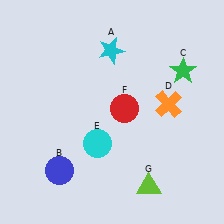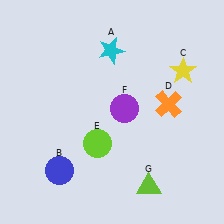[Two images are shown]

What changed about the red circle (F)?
In Image 1, F is red. In Image 2, it changed to purple.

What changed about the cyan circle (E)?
In Image 1, E is cyan. In Image 2, it changed to lime.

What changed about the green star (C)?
In Image 1, C is green. In Image 2, it changed to yellow.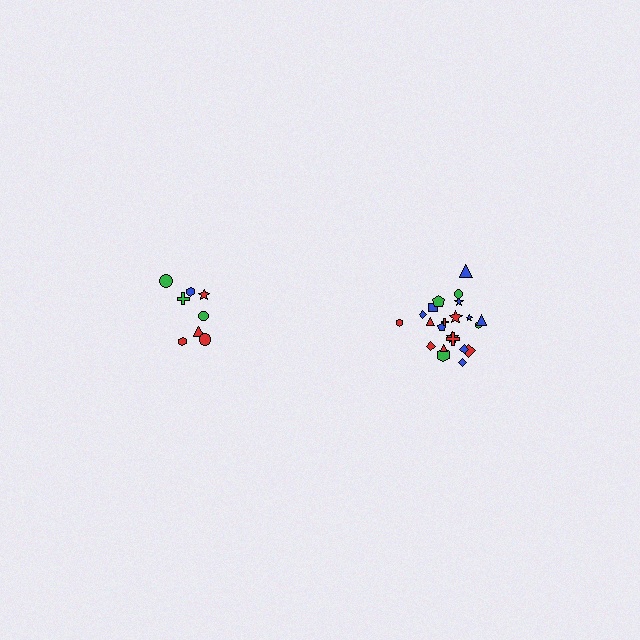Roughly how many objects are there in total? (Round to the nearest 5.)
Roughly 30 objects in total.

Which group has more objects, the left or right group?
The right group.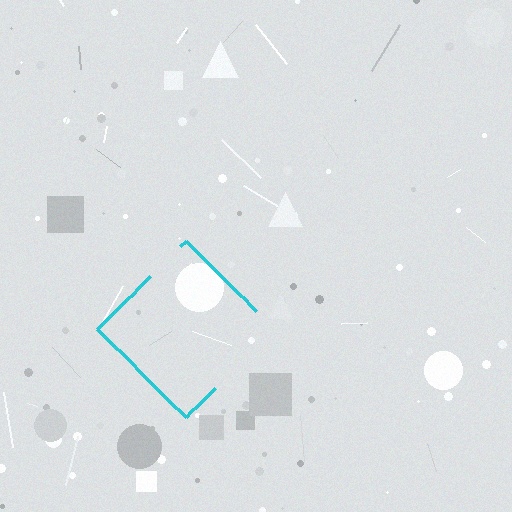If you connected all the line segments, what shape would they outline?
They would outline a diamond.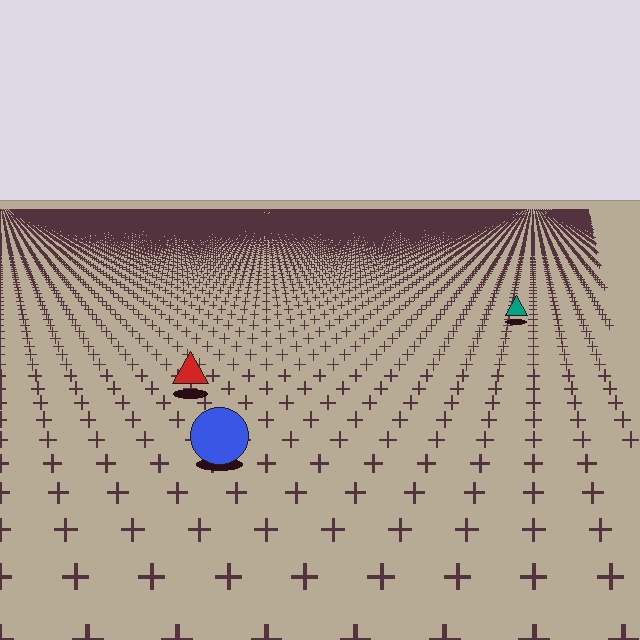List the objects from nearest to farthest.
From nearest to farthest: the blue circle, the red triangle, the teal triangle.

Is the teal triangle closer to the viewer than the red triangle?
No. The red triangle is closer — you can tell from the texture gradient: the ground texture is coarser near it.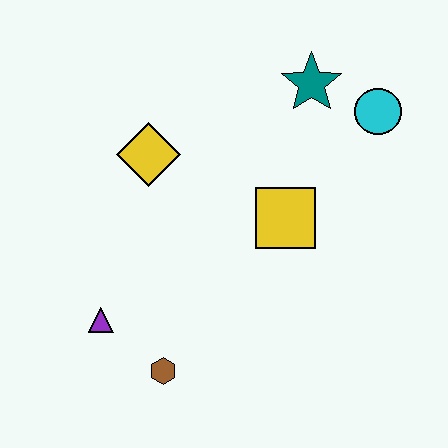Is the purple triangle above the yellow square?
No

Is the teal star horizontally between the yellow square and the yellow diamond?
No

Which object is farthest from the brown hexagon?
The cyan circle is farthest from the brown hexagon.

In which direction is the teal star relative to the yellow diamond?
The teal star is to the right of the yellow diamond.